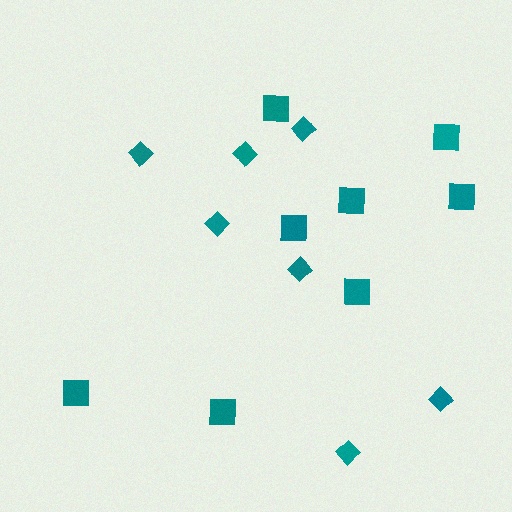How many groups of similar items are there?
There are 2 groups: one group of squares (8) and one group of diamonds (7).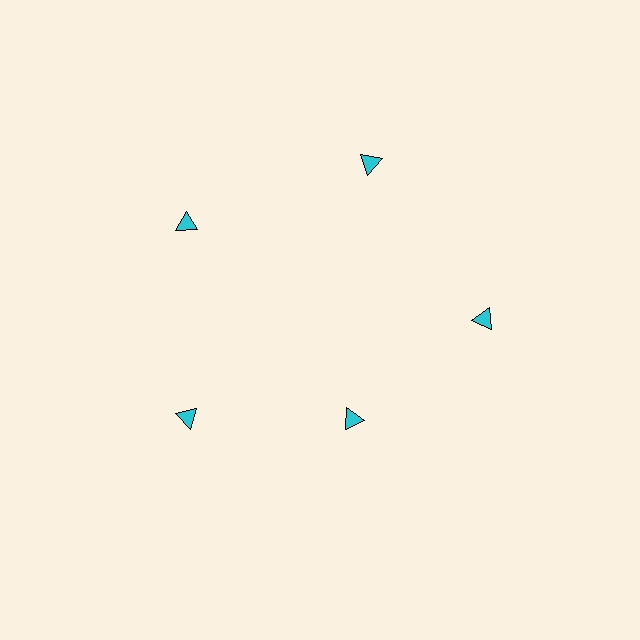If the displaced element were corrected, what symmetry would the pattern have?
It would have 5-fold rotational symmetry — the pattern would map onto itself every 72 degrees.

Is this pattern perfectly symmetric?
No. The 5 cyan triangles are arranged in a ring, but one element near the 5 o'clock position is pulled inward toward the center, breaking the 5-fold rotational symmetry.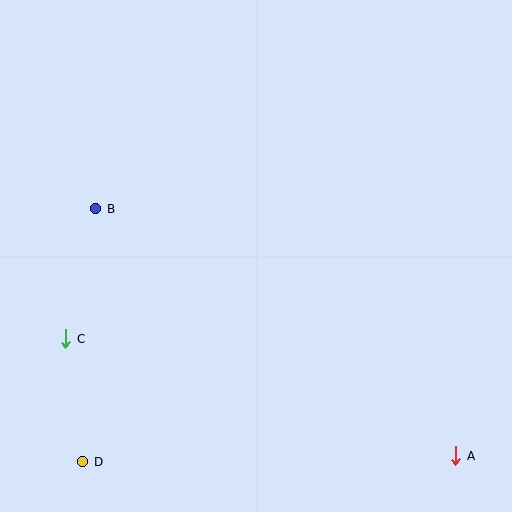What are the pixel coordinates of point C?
Point C is at (66, 339).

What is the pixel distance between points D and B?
The distance between D and B is 253 pixels.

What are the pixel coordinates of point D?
Point D is at (83, 462).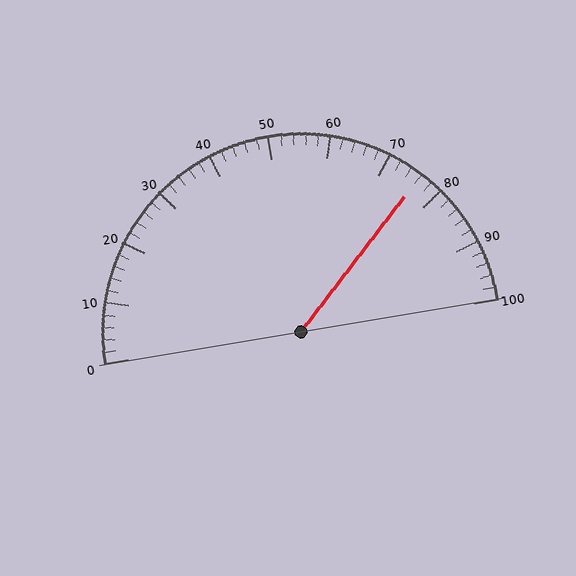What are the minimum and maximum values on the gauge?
The gauge ranges from 0 to 100.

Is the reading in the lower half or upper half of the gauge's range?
The reading is in the upper half of the range (0 to 100).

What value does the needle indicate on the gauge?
The needle indicates approximately 76.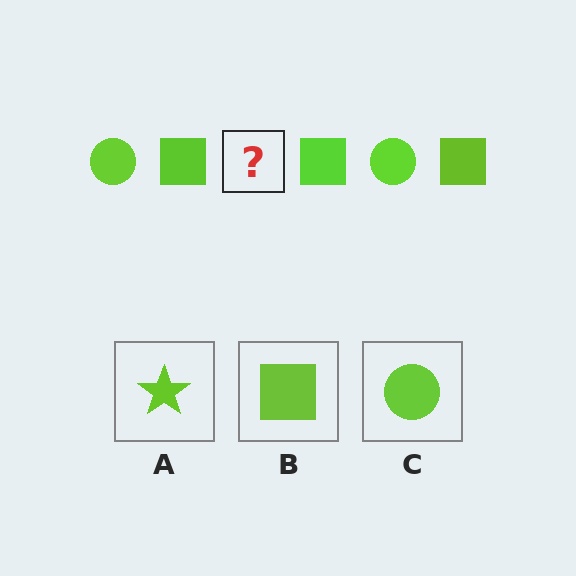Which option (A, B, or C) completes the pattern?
C.